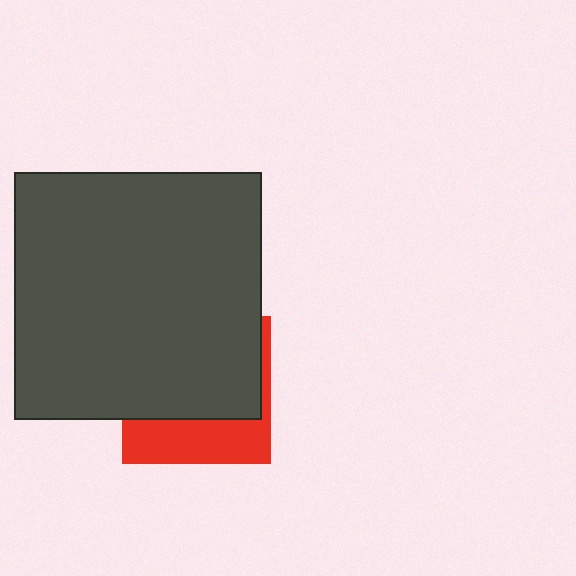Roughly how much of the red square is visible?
A small part of it is visible (roughly 34%).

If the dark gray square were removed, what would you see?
You would see the complete red square.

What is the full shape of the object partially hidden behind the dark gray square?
The partially hidden object is a red square.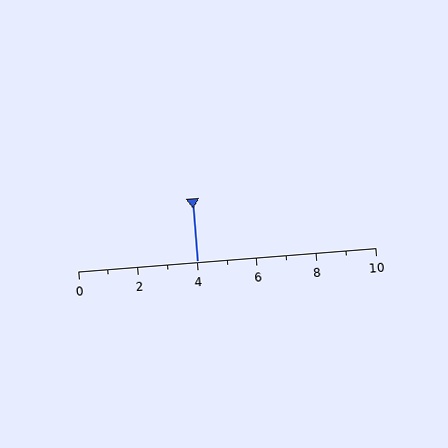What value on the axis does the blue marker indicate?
The marker indicates approximately 4.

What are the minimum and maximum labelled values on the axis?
The axis runs from 0 to 10.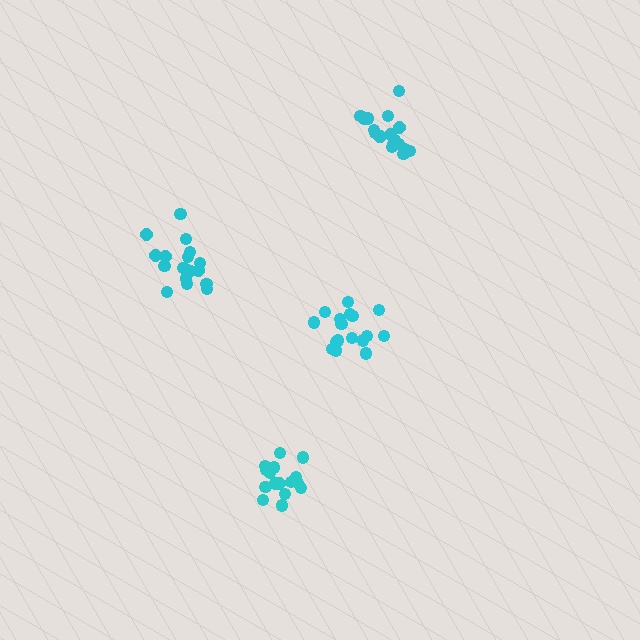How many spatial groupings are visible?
There are 4 spatial groupings.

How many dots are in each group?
Group 1: 18 dots, Group 2: 17 dots, Group 3: 19 dots, Group 4: 16 dots (70 total).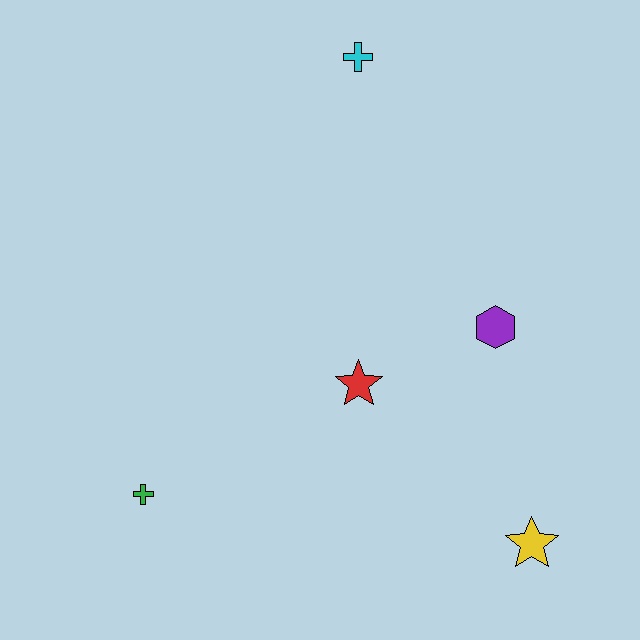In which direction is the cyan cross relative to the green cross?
The cyan cross is above the green cross.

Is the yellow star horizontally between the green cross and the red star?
No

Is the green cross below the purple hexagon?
Yes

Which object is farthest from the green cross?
The cyan cross is farthest from the green cross.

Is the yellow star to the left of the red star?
No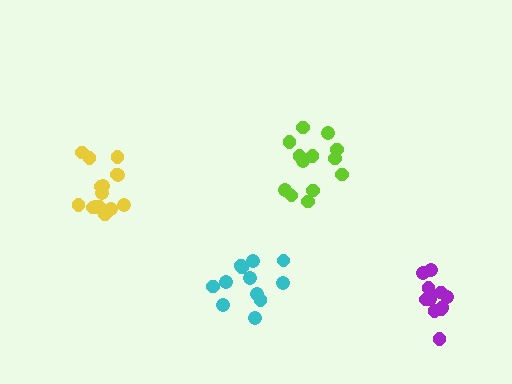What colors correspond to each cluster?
The clusters are colored: cyan, yellow, lime, purple.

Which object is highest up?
The lime cluster is topmost.